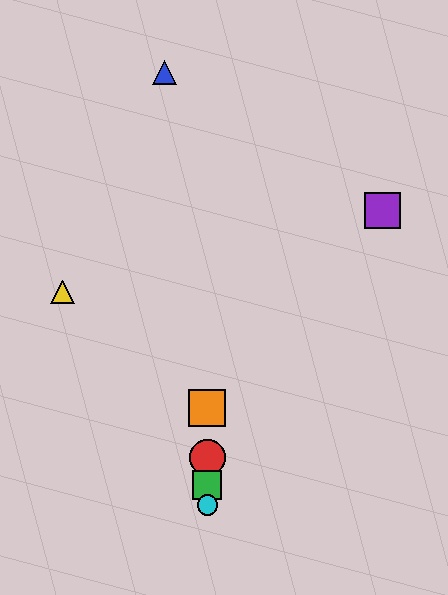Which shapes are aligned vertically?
The red circle, the green square, the orange square, the cyan circle are aligned vertically.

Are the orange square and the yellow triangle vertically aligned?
No, the orange square is at x≈207 and the yellow triangle is at x≈63.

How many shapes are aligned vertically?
4 shapes (the red circle, the green square, the orange square, the cyan circle) are aligned vertically.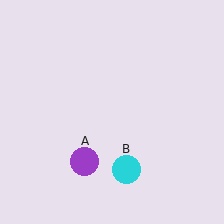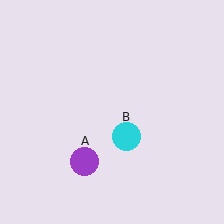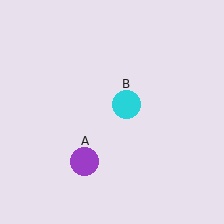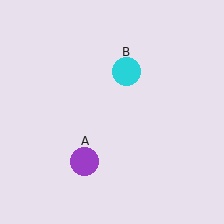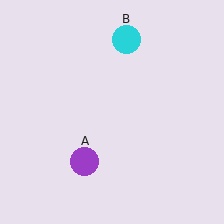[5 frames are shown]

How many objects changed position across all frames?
1 object changed position: cyan circle (object B).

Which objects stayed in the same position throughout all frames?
Purple circle (object A) remained stationary.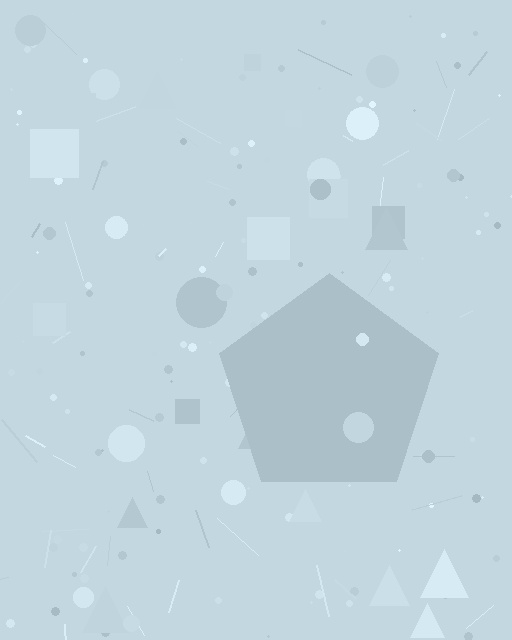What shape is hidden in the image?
A pentagon is hidden in the image.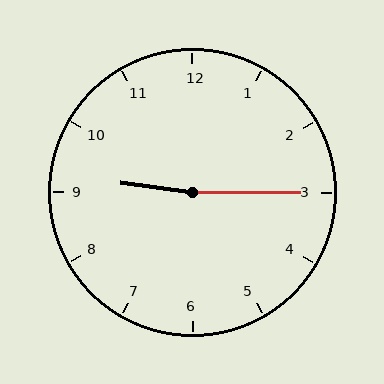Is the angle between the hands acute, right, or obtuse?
It is obtuse.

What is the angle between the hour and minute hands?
Approximately 172 degrees.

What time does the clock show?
9:15.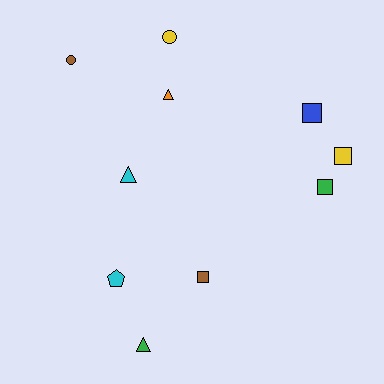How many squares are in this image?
There are 4 squares.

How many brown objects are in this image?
There are 2 brown objects.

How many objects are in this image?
There are 10 objects.